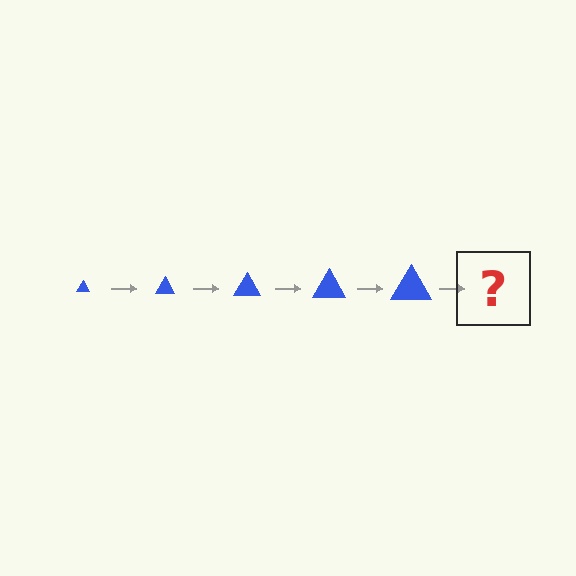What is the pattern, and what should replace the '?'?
The pattern is that the triangle gets progressively larger each step. The '?' should be a blue triangle, larger than the previous one.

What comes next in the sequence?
The next element should be a blue triangle, larger than the previous one.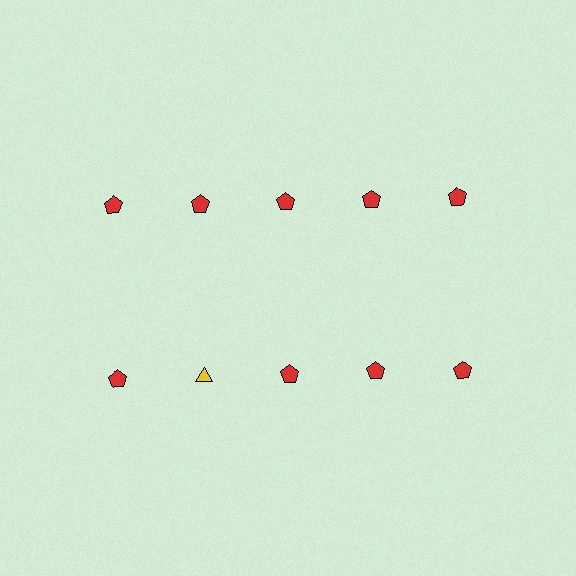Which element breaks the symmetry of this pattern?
The yellow triangle in the second row, second from left column breaks the symmetry. All other shapes are red pentagons.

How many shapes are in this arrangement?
There are 10 shapes arranged in a grid pattern.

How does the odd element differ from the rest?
It differs in both color (yellow instead of red) and shape (triangle instead of pentagon).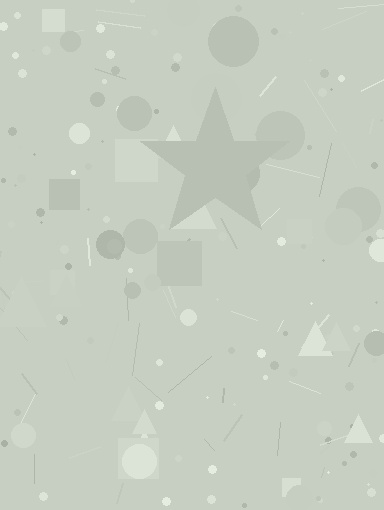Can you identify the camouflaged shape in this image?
The camouflaged shape is a star.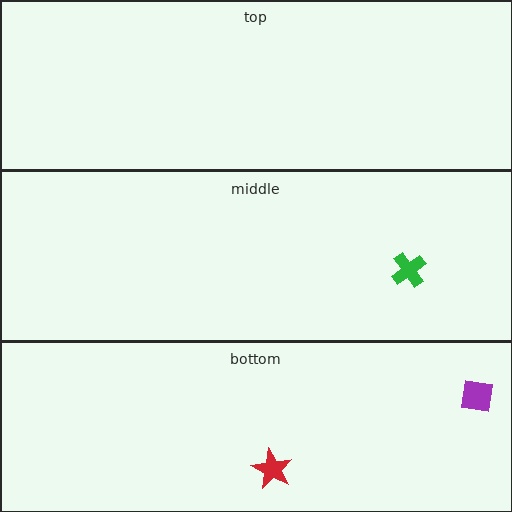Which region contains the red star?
The bottom region.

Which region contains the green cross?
The middle region.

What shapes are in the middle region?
The green cross.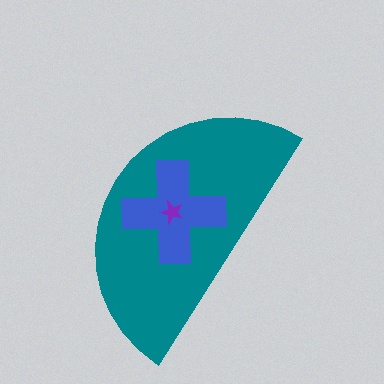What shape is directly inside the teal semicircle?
The blue cross.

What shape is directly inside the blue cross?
The purple star.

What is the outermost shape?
The teal semicircle.